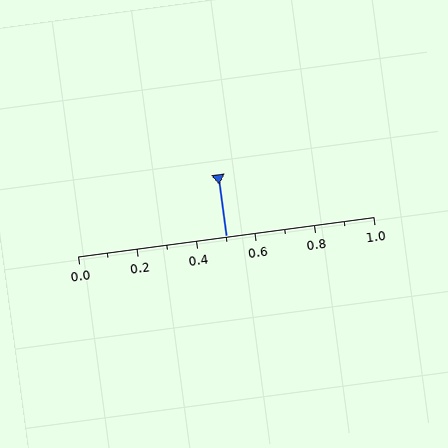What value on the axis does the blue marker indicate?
The marker indicates approximately 0.5.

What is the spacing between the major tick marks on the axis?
The major ticks are spaced 0.2 apart.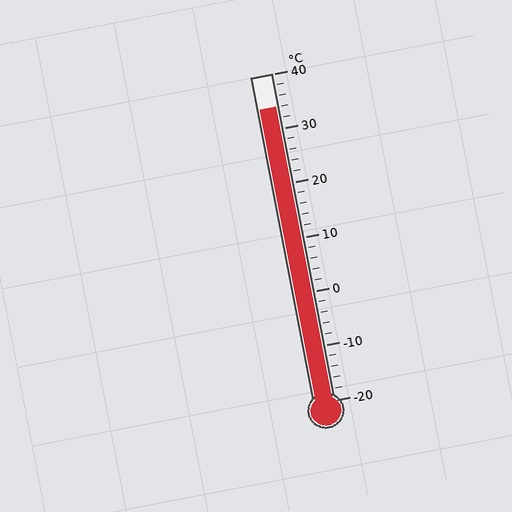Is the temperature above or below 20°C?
The temperature is above 20°C.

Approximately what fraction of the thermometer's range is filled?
The thermometer is filled to approximately 90% of its range.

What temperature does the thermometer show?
The thermometer shows approximately 34°C.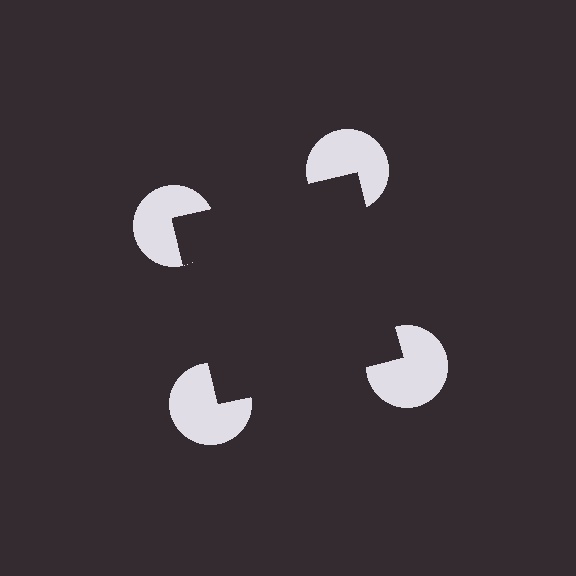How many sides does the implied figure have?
4 sides.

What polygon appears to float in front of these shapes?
An illusory square — its edges are inferred from the aligned wedge cuts in the pac-man discs, not physically drawn.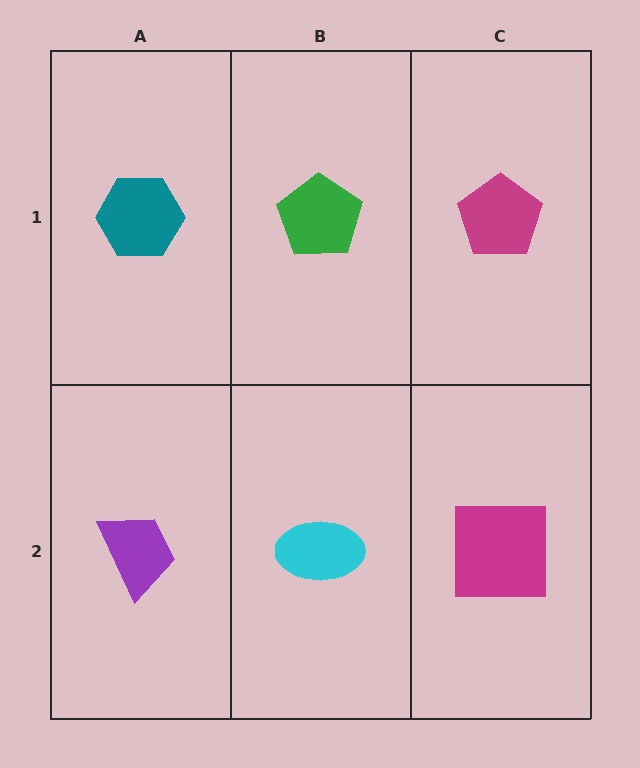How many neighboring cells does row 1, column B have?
3.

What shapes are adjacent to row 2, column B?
A green pentagon (row 1, column B), a purple trapezoid (row 2, column A), a magenta square (row 2, column C).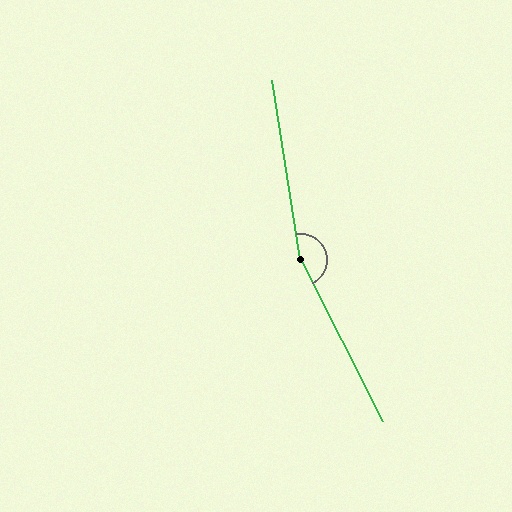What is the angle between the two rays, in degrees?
Approximately 162 degrees.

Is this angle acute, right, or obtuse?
It is obtuse.